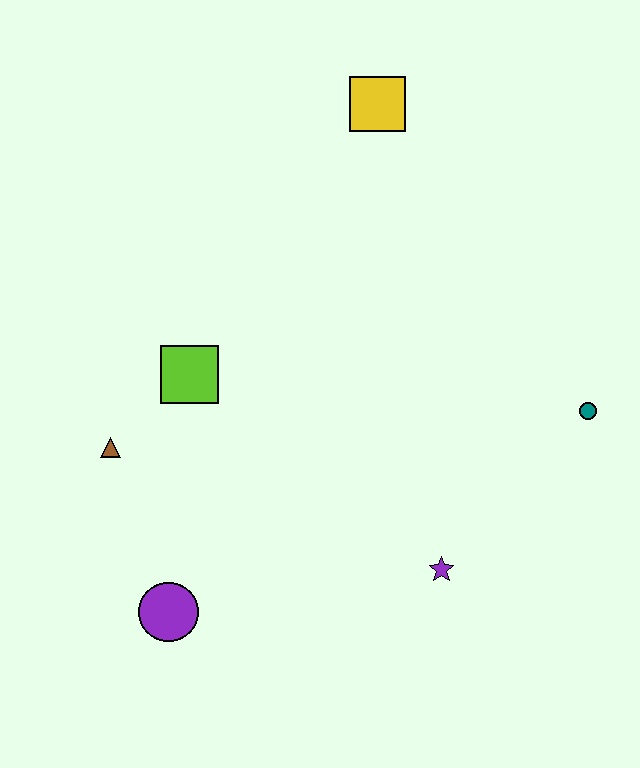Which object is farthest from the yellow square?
The purple circle is farthest from the yellow square.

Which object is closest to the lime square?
The brown triangle is closest to the lime square.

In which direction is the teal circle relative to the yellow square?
The teal circle is below the yellow square.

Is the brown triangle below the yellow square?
Yes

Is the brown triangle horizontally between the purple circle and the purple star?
No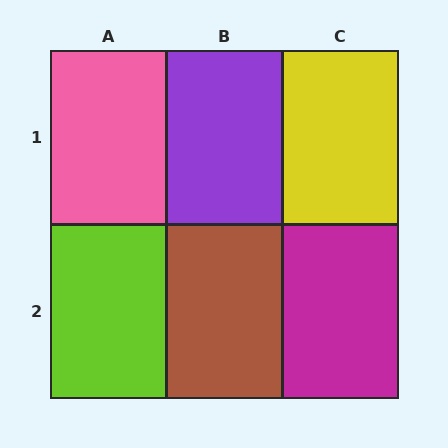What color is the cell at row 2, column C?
Magenta.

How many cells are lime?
1 cell is lime.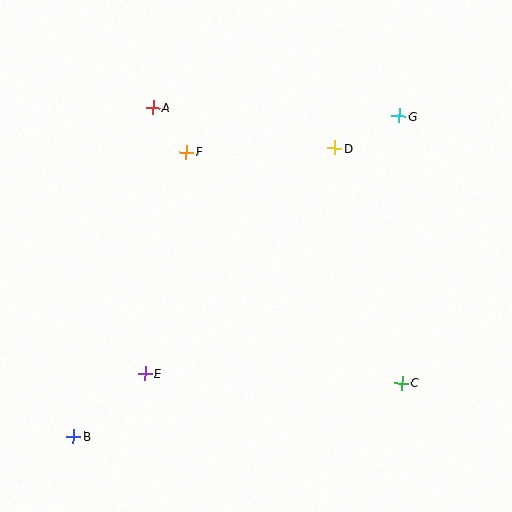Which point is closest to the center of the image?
Point F at (186, 152) is closest to the center.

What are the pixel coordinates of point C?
Point C is at (401, 383).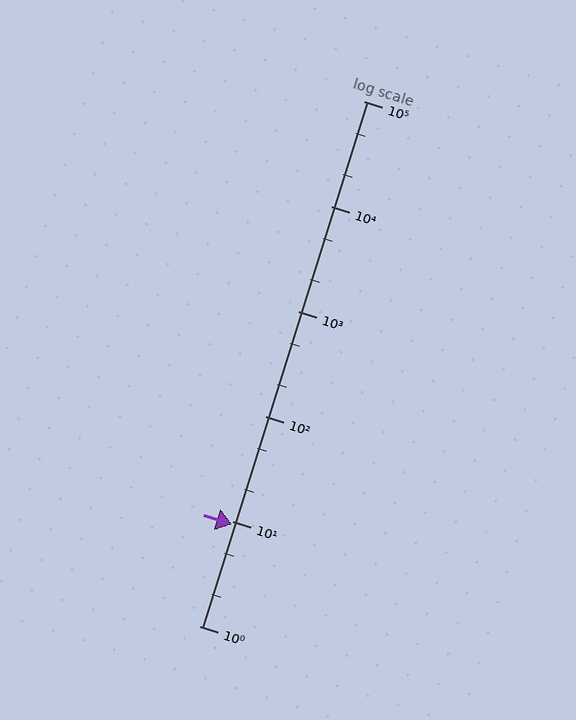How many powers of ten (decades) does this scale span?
The scale spans 5 decades, from 1 to 100000.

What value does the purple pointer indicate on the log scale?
The pointer indicates approximately 9.2.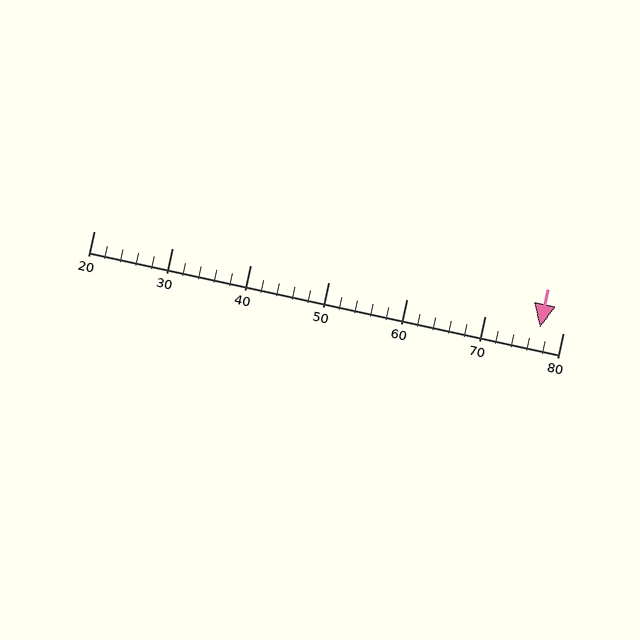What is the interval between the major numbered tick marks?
The major tick marks are spaced 10 units apart.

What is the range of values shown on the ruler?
The ruler shows values from 20 to 80.